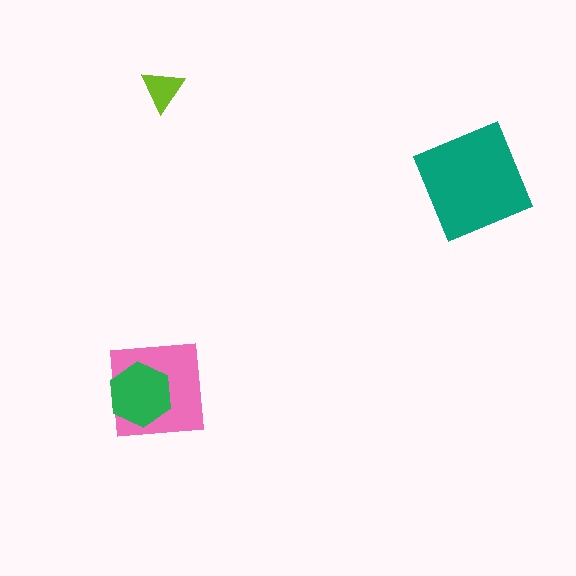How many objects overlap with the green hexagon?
1 object overlaps with the green hexagon.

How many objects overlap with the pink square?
1 object overlaps with the pink square.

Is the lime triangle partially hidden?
No, no other shape covers it.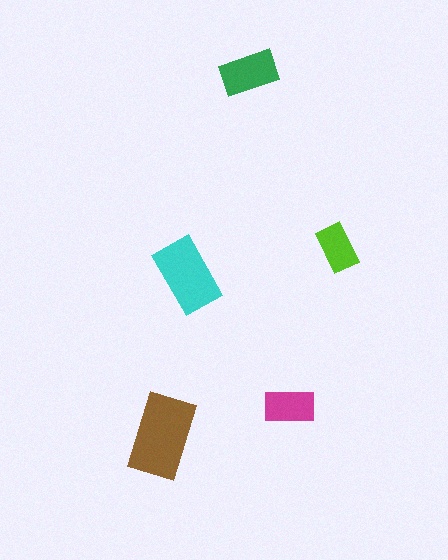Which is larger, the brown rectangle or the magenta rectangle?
The brown one.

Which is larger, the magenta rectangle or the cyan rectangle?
The cyan one.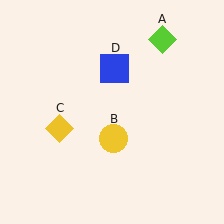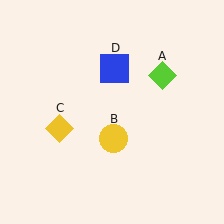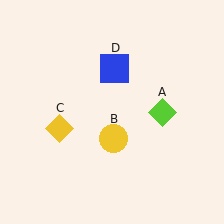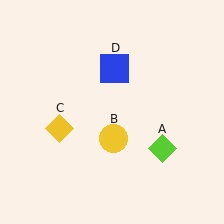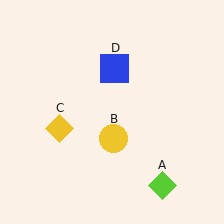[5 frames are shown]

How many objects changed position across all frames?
1 object changed position: lime diamond (object A).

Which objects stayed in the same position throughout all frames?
Yellow circle (object B) and yellow diamond (object C) and blue square (object D) remained stationary.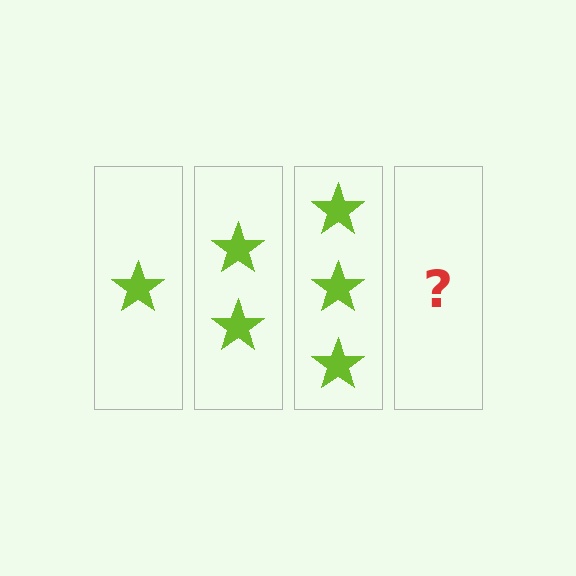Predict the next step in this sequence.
The next step is 4 stars.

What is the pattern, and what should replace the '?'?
The pattern is that each step adds one more star. The '?' should be 4 stars.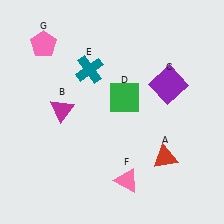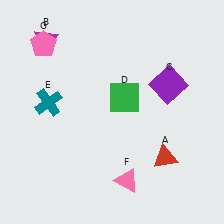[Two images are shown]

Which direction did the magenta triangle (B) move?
The magenta triangle (B) moved up.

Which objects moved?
The objects that moved are: the magenta triangle (B), the teal cross (E).